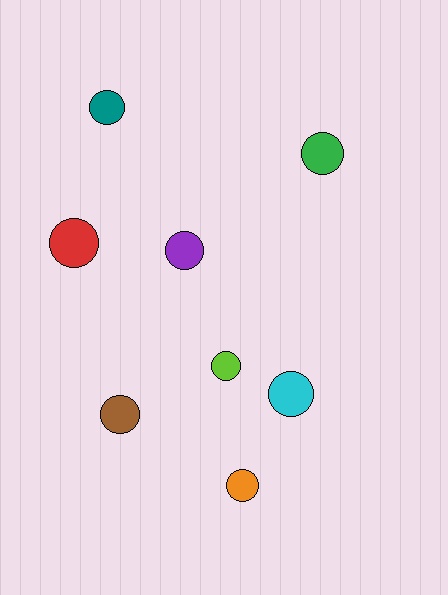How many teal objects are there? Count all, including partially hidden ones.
There is 1 teal object.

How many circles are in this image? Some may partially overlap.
There are 8 circles.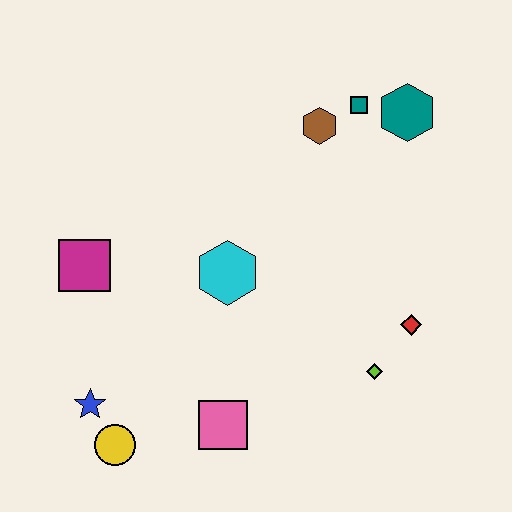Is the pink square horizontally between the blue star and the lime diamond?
Yes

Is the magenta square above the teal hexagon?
No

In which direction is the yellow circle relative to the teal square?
The yellow circle is below the teal square.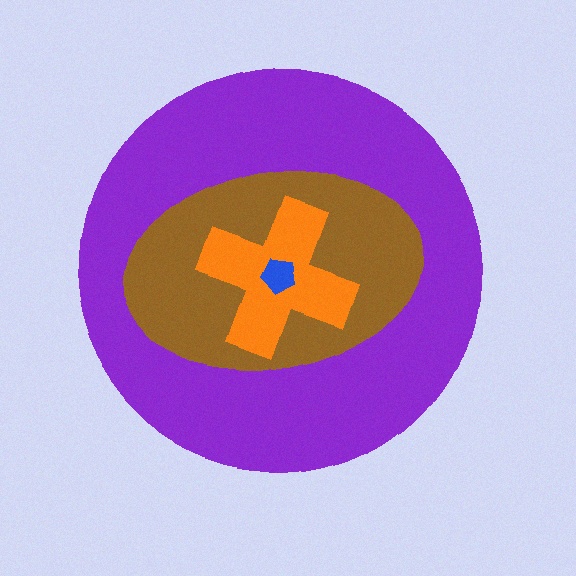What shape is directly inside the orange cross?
The blue pentagon.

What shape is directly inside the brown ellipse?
The orange cross.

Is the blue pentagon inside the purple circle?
Yes.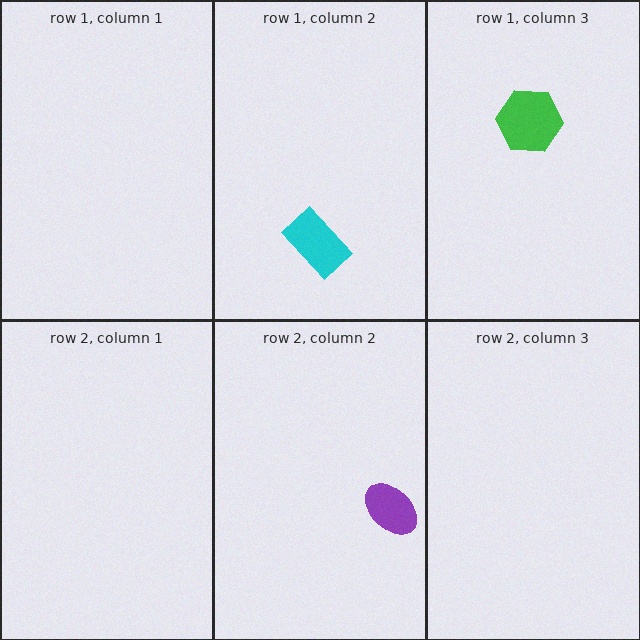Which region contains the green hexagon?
The row 1, column 3 region.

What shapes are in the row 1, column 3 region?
The green hexagon.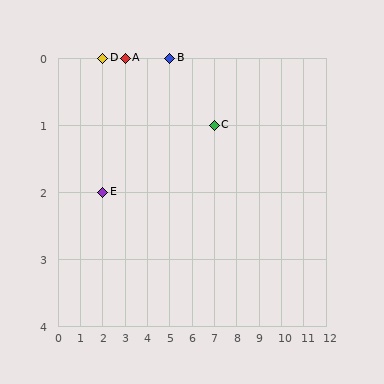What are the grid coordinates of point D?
Point D is at grid coordinates (2, 0).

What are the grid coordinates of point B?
Point B is at grid coordinates (5, 0).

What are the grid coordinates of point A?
Point A is at grid coordinates (3, 0).